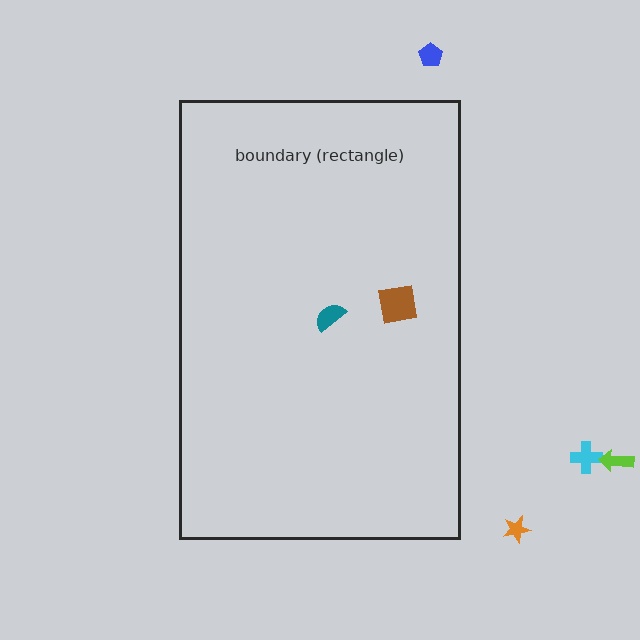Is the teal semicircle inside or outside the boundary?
Inside.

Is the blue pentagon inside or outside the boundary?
Outside.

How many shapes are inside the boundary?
2 inside, 4 outside.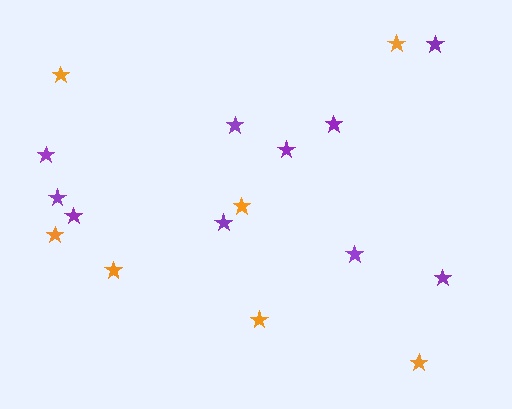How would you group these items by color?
There are 2 groups: one group of orange stars (7) and one group of purple stars (10).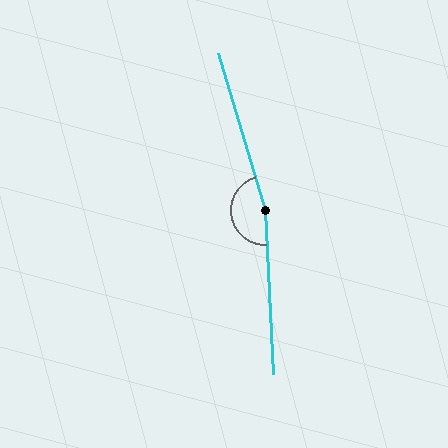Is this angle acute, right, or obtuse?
It is obtuse.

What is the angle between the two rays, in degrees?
Approximately 166 degrees.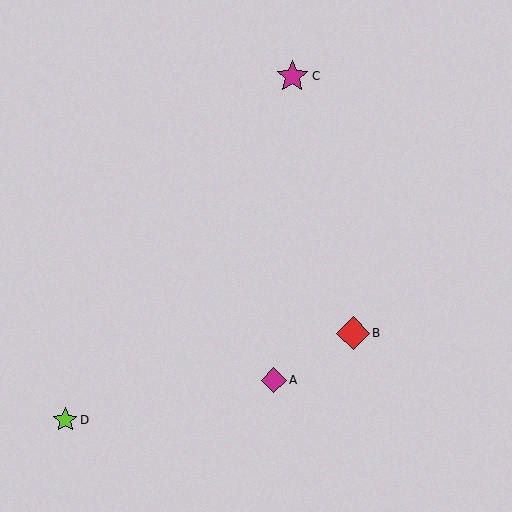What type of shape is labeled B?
Shape B is a red diamond.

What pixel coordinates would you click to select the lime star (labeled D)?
Click at (65, 420) to select the lime star D.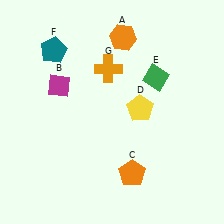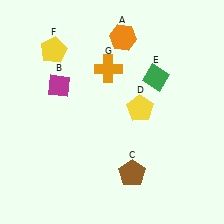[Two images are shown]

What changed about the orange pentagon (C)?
In Image 1, C is orange. In Image 2, it changed to brown.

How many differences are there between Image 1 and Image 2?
There are 2 differences between the two images.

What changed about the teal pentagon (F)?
In Image 1, F is teal. In Image 2, it changed to yellow.